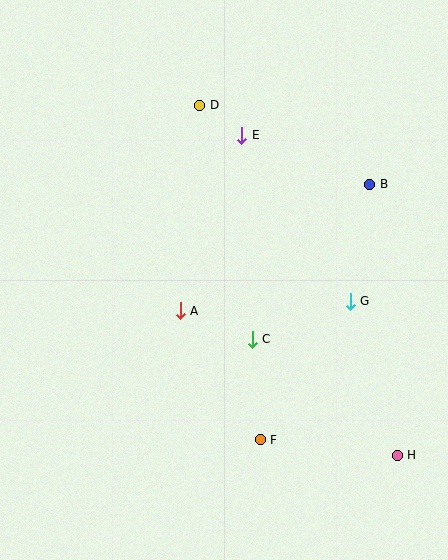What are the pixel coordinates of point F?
Point F is at (260, 440).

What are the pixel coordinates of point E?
Point E is at (242, 135).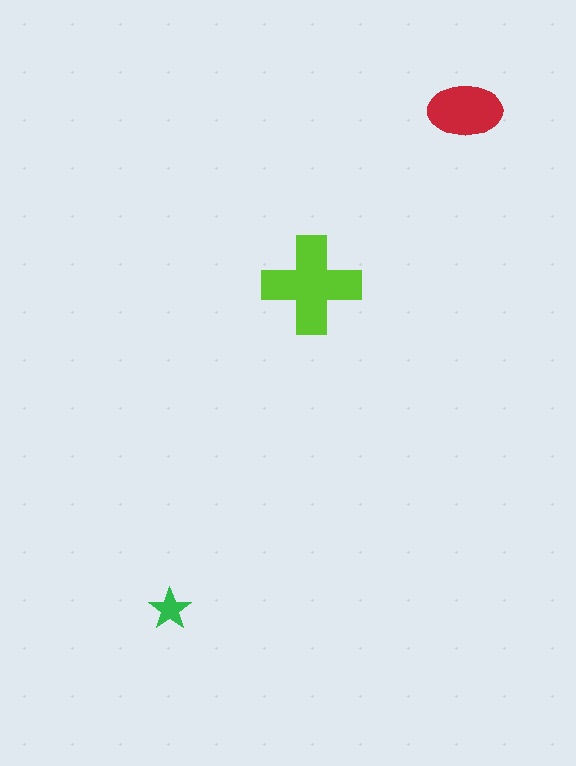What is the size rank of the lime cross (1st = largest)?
1st.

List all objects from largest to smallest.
The lime cross, the red ellipse, the green star.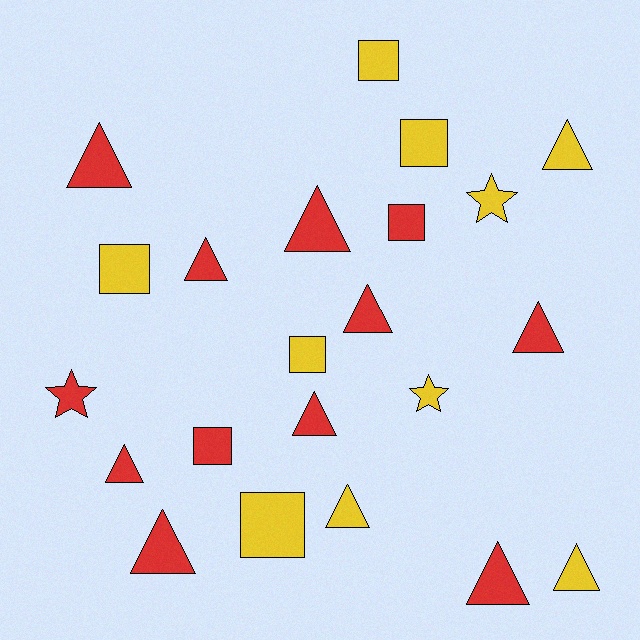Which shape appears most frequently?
Triangle, with 12 objects.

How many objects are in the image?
There are 22 objects.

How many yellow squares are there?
There are 5 yellow squares.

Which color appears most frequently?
Red, with 12 objects.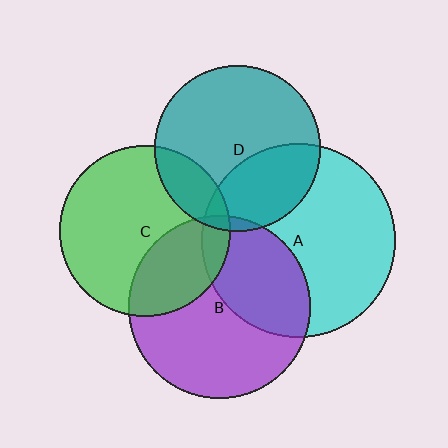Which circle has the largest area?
Circle A (cyan).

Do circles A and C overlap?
Yes.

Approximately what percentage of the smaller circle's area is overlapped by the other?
Approximately 10%.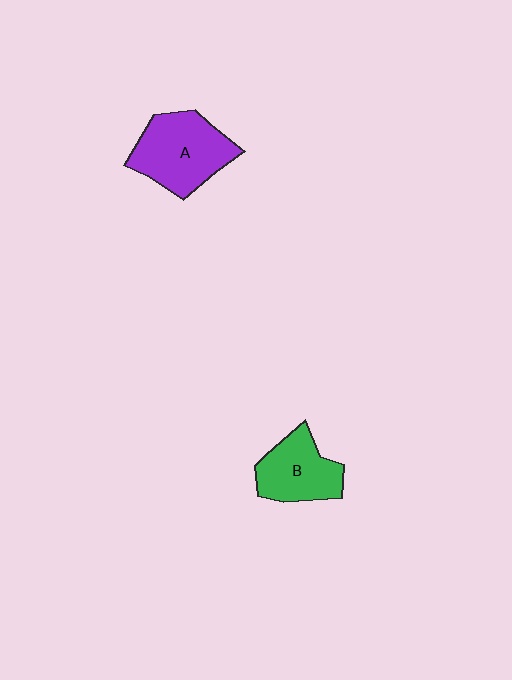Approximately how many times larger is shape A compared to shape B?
Approximately 1.3 times.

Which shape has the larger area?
Shape A (purple).